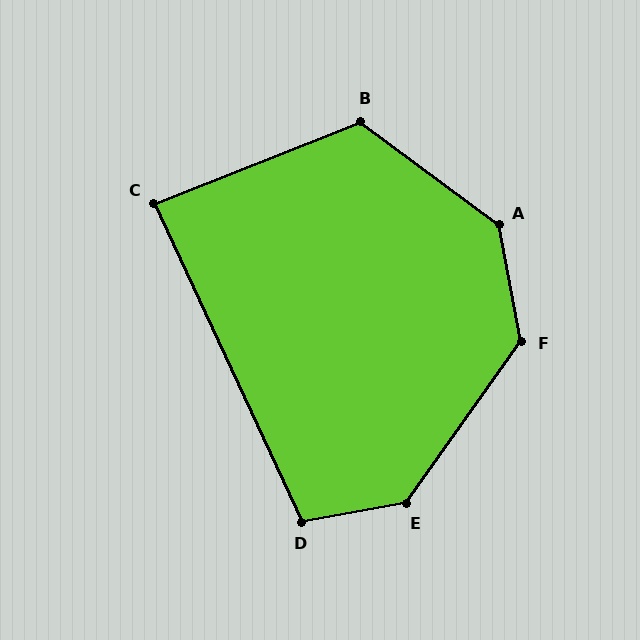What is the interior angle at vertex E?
Approximately 136 degrees (obtuse).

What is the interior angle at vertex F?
Approximately 134 degrees (obtuse).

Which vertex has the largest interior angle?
A, at approximately 138 degrees.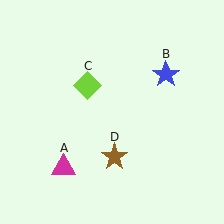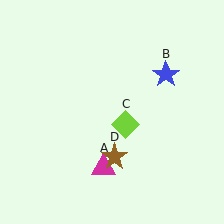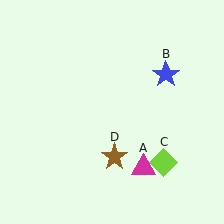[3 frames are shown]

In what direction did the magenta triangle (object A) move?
The magenta triangle (object A) moved right.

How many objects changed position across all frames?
2 objects changed position: magenta triangle (object A), lime diamond (object C).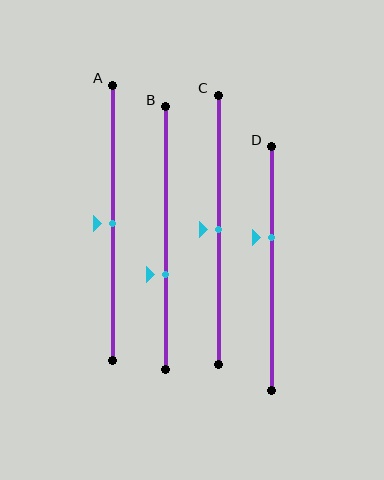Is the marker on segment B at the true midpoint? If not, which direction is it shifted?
No, the marker on segment B is shifted downward by about 14% of the segment length.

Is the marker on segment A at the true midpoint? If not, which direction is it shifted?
Yes, the marker on segment A is at the true midpoint.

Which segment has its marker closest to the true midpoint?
Segment A has its marker closest to the true midpoint.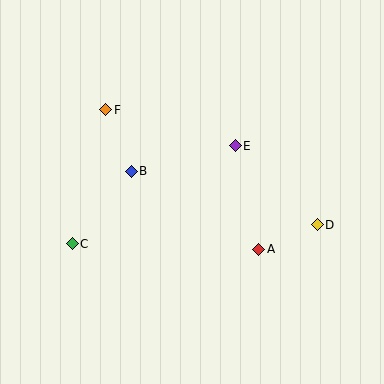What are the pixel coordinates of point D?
Point D is at (317, 225).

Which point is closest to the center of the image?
Point E at (235, 146) is closest to the center.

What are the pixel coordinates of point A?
Point A is at (259, 249).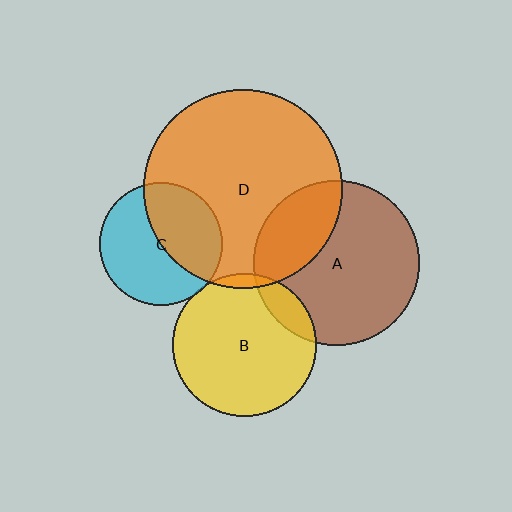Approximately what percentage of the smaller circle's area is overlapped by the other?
Approximately 10%.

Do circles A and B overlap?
Yes.